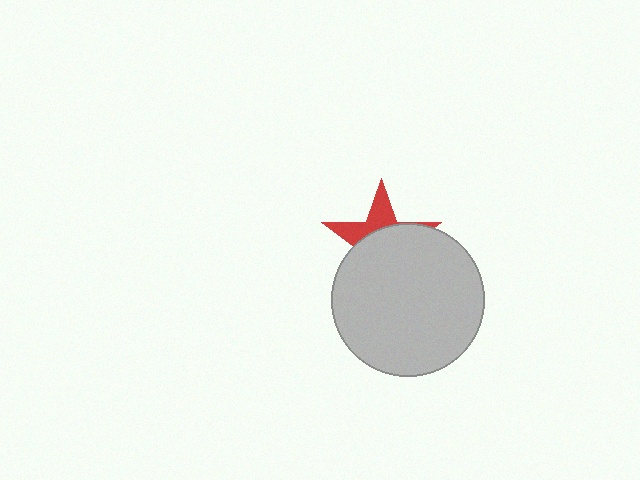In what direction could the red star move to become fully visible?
The red star could move up. That would shift it out from behind the light gray circle entirely.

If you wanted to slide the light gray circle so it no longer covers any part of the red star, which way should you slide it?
Slide it down — that is the most direct way to separate the two shapes.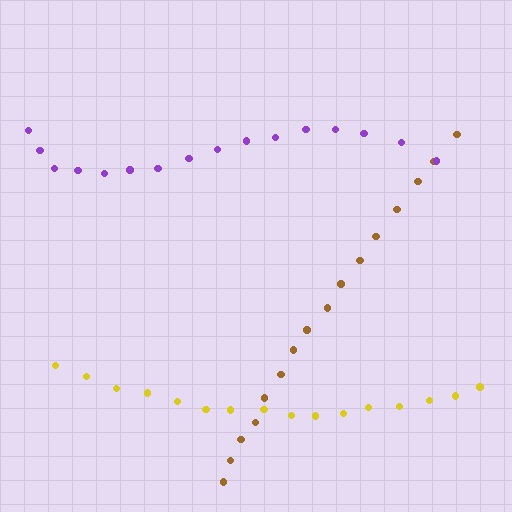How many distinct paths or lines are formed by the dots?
There are 3 distinct paths.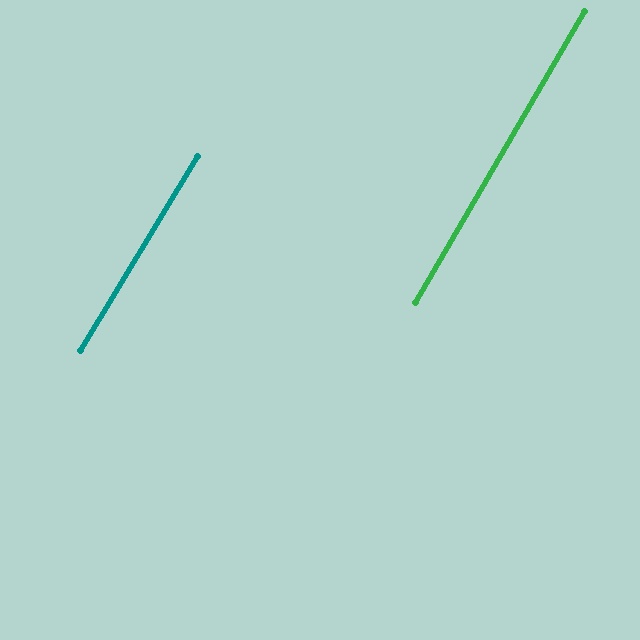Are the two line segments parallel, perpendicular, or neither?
Parallel — their directions differ by only 1.0°.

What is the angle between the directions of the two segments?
Approximately 1 degree.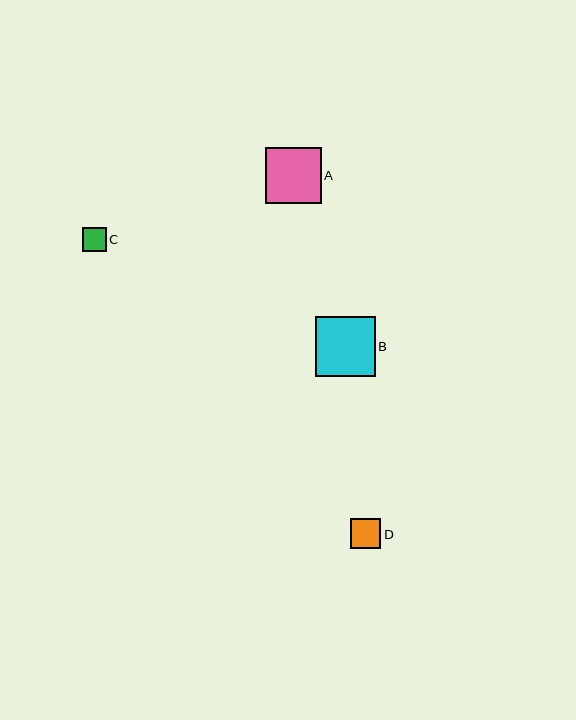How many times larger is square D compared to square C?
Square D is approximately 1.3 times the size of square C.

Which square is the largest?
Square B is the largest with a size of approximately 59 pixels.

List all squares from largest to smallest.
From largest to smallest: B, A, D, C.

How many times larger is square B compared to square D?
Square B is approximately 2.0 times the size of square D.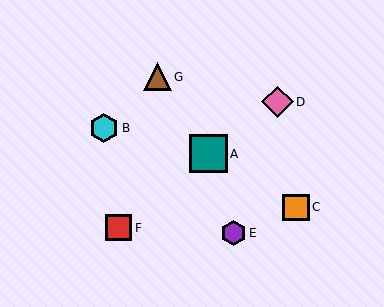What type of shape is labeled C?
Shape C is an orange square.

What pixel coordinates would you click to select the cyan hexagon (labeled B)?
Click at (104, 128) to select the cyan hexagon B.